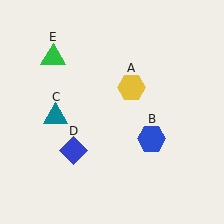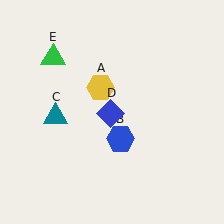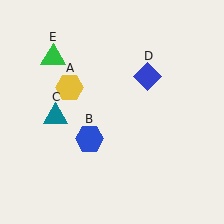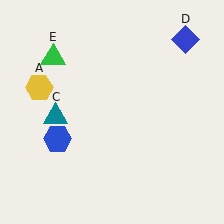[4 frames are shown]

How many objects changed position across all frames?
3 objects changed position: yellow hexagon (object A), blue hexagon (object B), blue diamond (object D).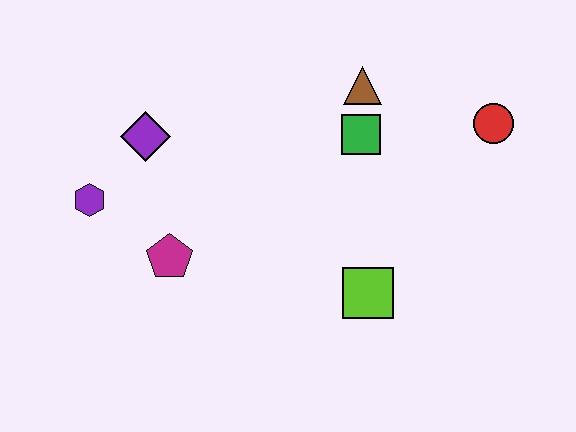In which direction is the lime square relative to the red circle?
The lime square is below the red circle.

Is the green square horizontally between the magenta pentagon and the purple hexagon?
No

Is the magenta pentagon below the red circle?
Yes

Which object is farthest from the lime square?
The purple hexagon is farthest from the lime square.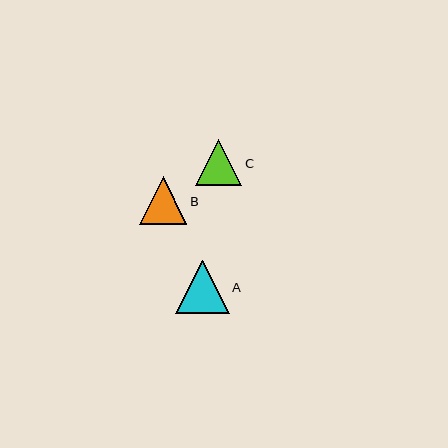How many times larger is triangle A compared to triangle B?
Triangle A is approximately 1.1 times the size of triangle B.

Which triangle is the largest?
Triangle A is the largest with a size of approximately 53 pixels.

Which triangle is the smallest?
Triangle C is the smallest with a size of approximately 46 pixels.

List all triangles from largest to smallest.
From largest to smallest: A, B, C.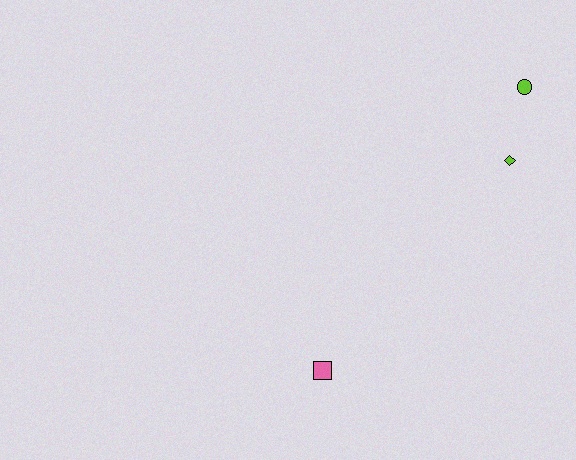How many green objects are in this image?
There are no green objects.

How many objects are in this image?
There are 3 objects.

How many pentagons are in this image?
There are no pentagons.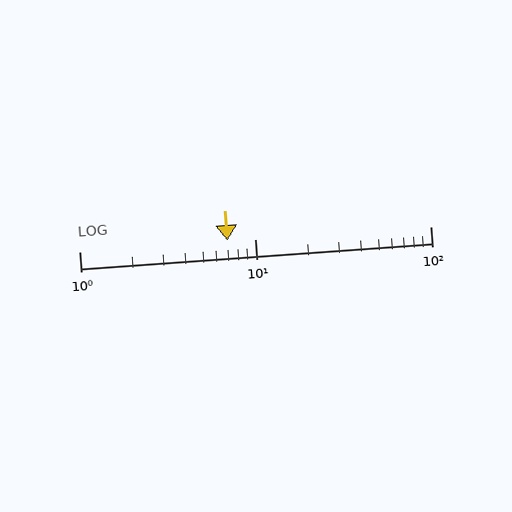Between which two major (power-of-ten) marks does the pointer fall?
The pointer is between 1 and 10.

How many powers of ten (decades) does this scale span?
The scale spans 2 decades, from 1 to 100.